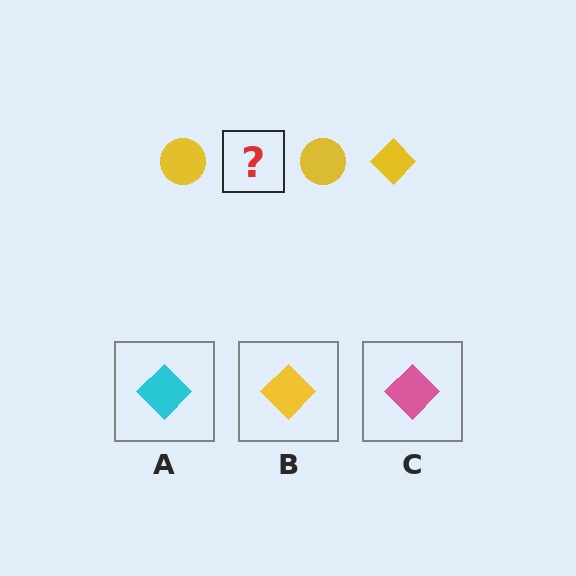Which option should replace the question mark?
Option B.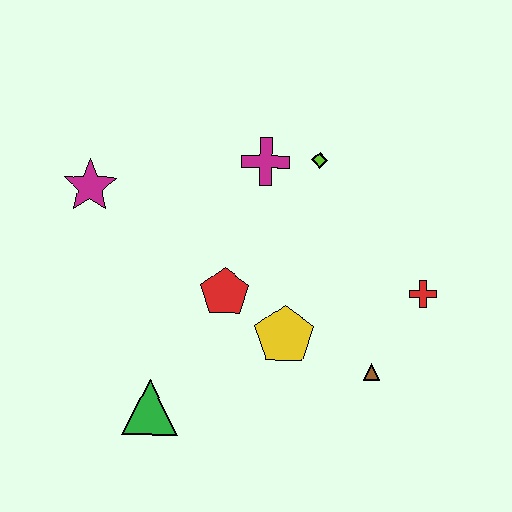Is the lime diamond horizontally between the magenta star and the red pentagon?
No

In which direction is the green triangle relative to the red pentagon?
The green triangle is below the red pentagon.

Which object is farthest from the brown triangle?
The magenta star is farthest from the brown triangle.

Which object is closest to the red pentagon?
The yellow pentagon is closest to the red pentagon.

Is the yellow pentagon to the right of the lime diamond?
No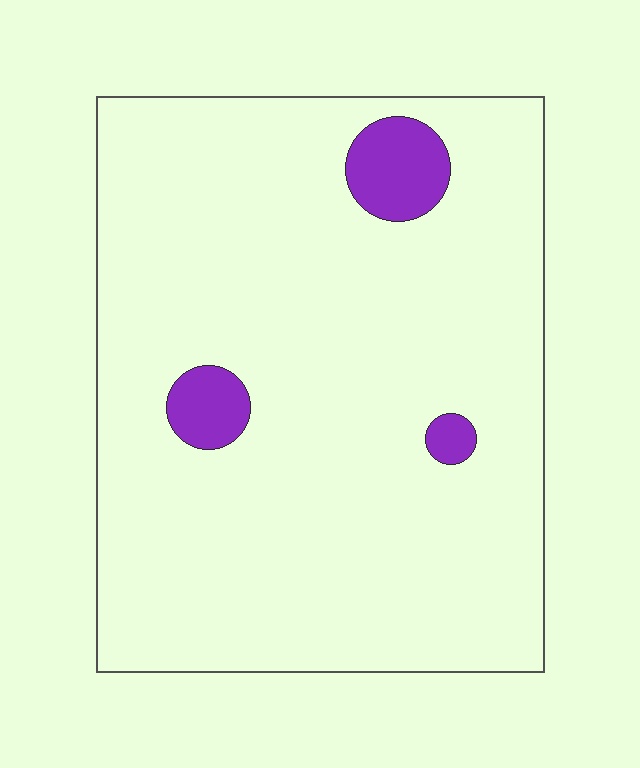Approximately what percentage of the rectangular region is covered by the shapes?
Approximately 5%.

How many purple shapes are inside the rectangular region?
3.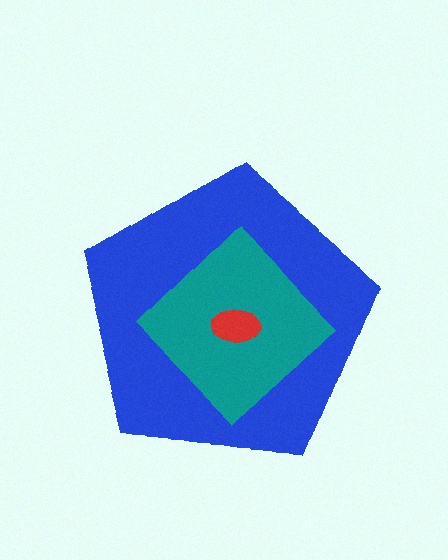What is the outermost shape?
The blue pentagon.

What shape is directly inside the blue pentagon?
The teal diamond.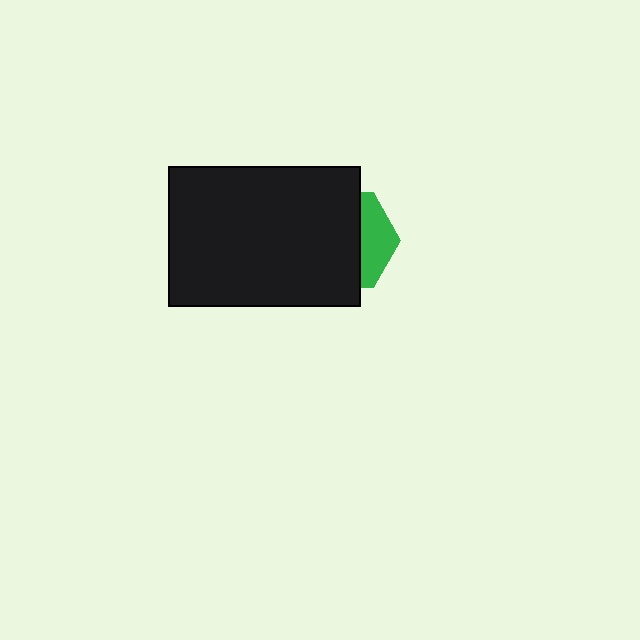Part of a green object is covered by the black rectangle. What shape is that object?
It is a hexagon.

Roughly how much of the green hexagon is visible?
A small part of it is visible (roughly 31%).